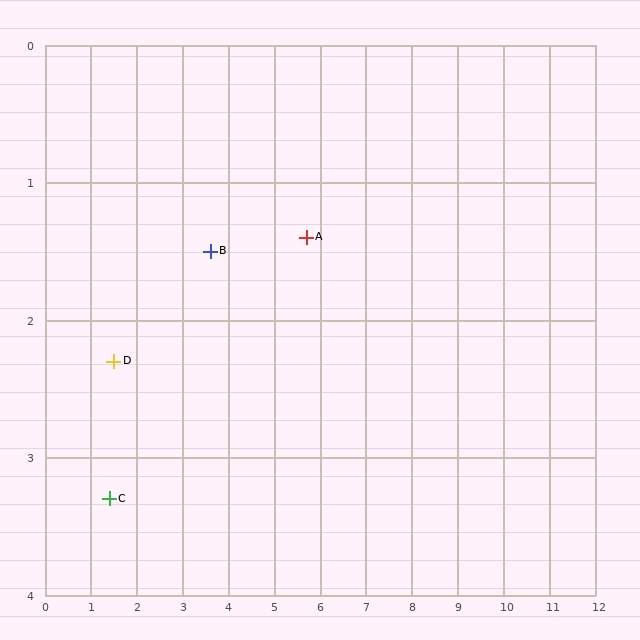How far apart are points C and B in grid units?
Points C and B are about 2.8 grid units apart.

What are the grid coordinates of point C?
Point C is at approximately (1.4, 3.3).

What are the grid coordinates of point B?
Point B is at approximately (3.6, 1.5).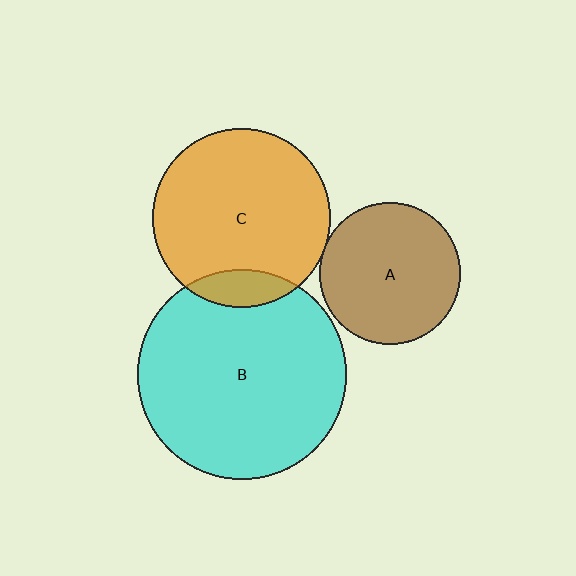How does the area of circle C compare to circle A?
Approximately 1.6 times.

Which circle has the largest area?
Circle B (cyan).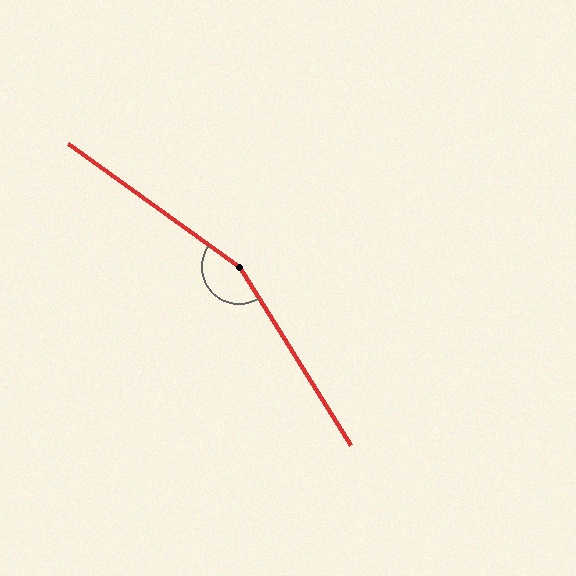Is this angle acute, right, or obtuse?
It is obtuse.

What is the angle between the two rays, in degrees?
Approximately 158 degrees.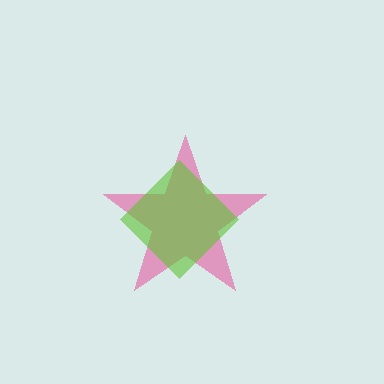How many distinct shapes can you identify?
There are 2 distinct shapes: a pink star, a lime diamond.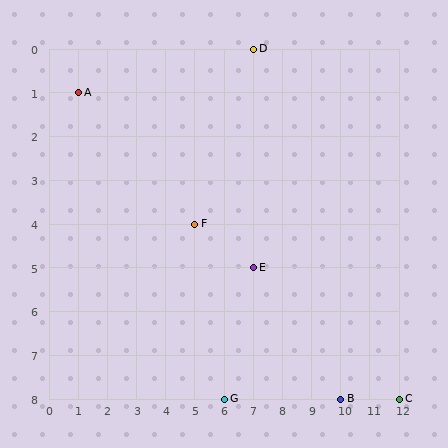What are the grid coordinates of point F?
Point F is at grid coordinates (5, 4).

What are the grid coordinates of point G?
Point G is at grid coordinates (6, 8).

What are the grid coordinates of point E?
Point E is at grid coordinates (7, 5).